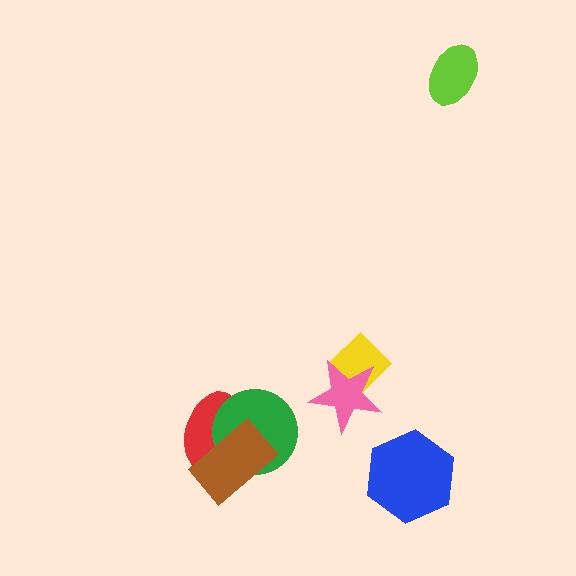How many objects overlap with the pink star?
1 object overlaps with the pink star.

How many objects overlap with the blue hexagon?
0 objects overlap with the blue hexagon.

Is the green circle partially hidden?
Yes, it is partially covered by another shape.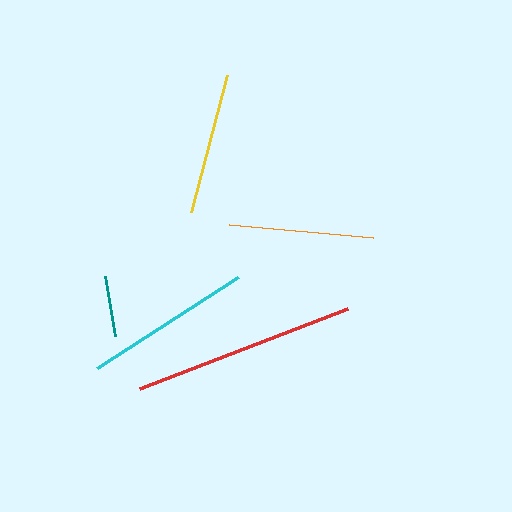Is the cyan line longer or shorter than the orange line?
The cyan line is longer than the orange line.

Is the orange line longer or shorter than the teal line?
The orange line is longer than the teal line.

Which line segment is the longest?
The red line is the longest at approximately 223 pixels.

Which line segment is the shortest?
The teal line is the shortest at approximately 60 pixels.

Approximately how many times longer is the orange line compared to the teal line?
The orange line is approximately 2.4 times the length of the teal line.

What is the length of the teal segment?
The teal segment is approximately 60 pixels long.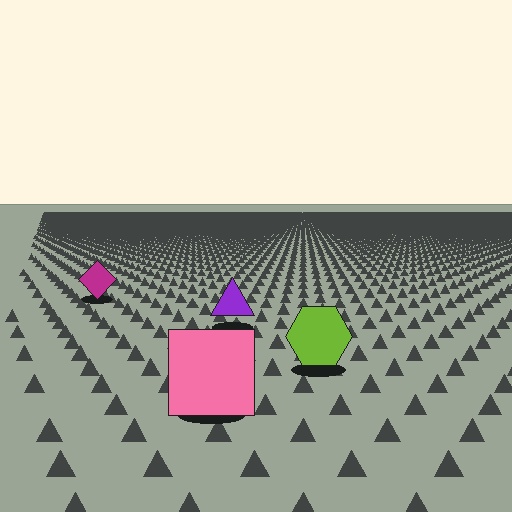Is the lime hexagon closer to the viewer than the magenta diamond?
Yes. The lime hexagon is closer — you can tell from the texture gradient: the ground texture is coarser near it.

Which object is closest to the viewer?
The pink square is closest. The texture marks near it are larger and more spread out.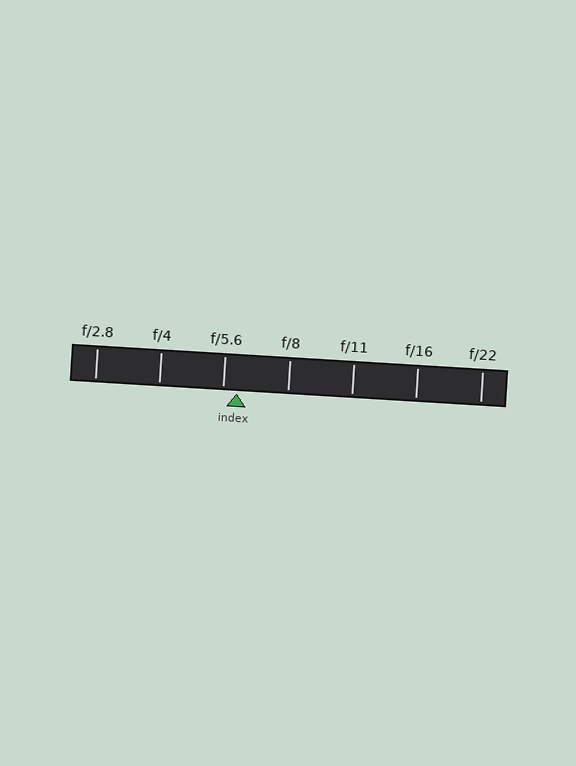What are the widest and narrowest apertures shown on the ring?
The widest aperture shown is f/2.8 and the narrowest is f/22.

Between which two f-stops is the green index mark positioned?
The index mark is between f/5.6 and f/8.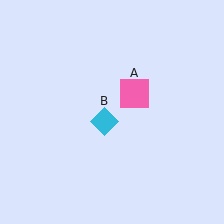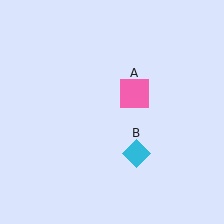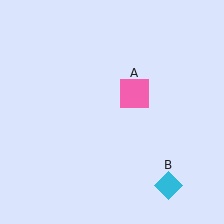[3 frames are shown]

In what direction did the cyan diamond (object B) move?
The cyan diamond (object B) moved down and to the right.